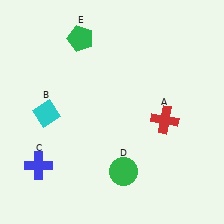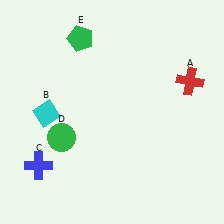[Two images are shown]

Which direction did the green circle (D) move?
The green circle (D) moved left.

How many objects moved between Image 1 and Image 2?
2 objects moved between the two images.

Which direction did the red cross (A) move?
The red cross (A) moved up.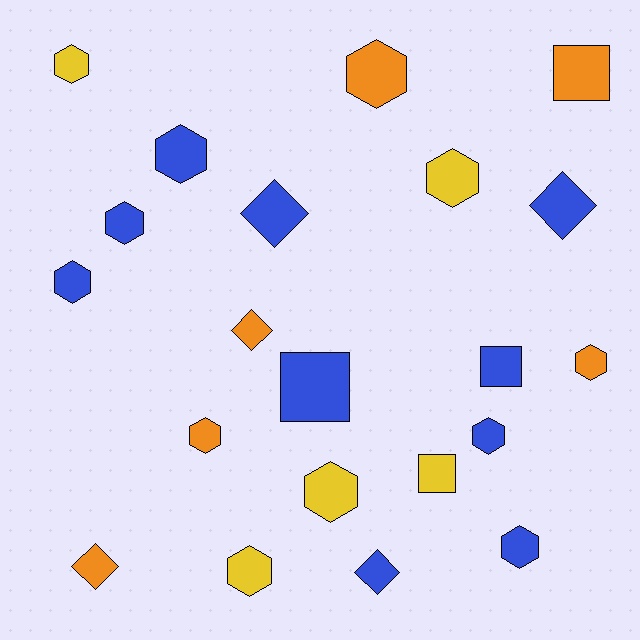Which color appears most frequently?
Blue, with 10 objects.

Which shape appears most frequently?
Hexagon, with 12 objects.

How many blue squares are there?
There are 2 blue squares.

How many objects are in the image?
There are 21 objects.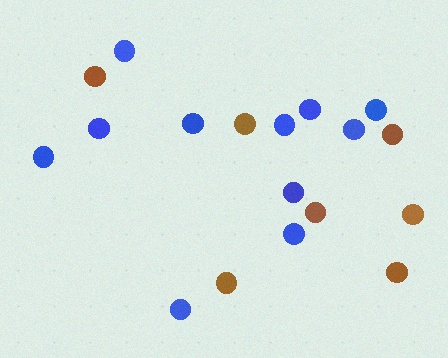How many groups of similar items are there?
There are 2 groups: one group of blue circles (11) and one group of brown circles (7).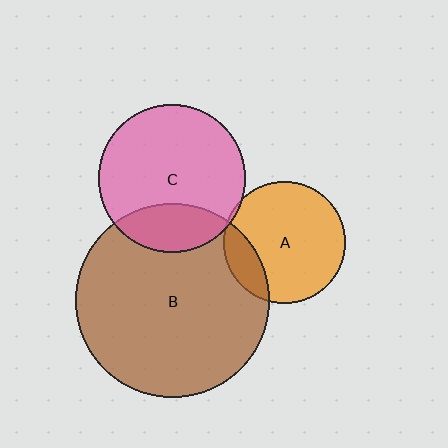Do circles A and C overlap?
Yes.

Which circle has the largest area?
Circle B (brown).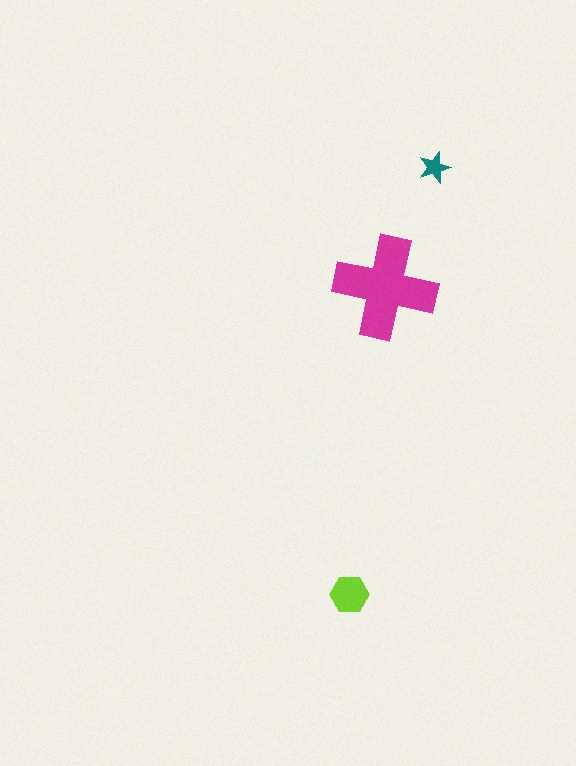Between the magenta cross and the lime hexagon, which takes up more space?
The magenta cross.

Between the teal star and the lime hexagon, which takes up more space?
The lime hexagon.